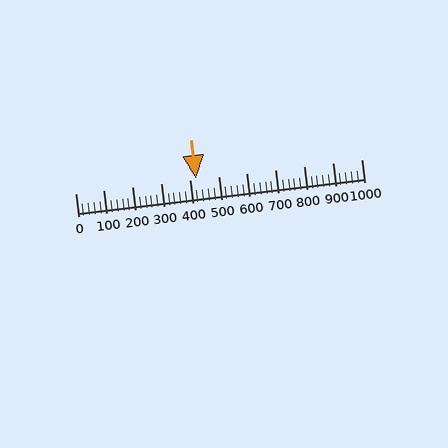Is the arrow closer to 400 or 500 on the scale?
The arrow is closer to 400.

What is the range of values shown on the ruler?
The ruler shows values from 0 to 1000.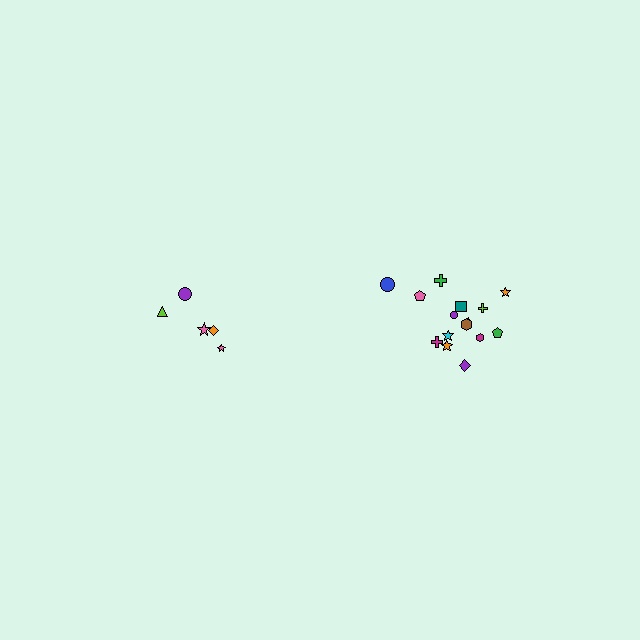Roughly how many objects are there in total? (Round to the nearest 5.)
Roughly 20 objects in total.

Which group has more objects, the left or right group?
The right group.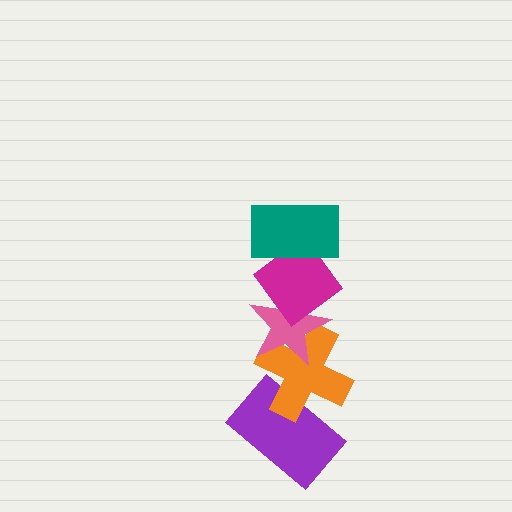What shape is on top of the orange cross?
The pink star is on top of the orange cross.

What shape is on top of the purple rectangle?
The orange cross is on top of the purple rectangle.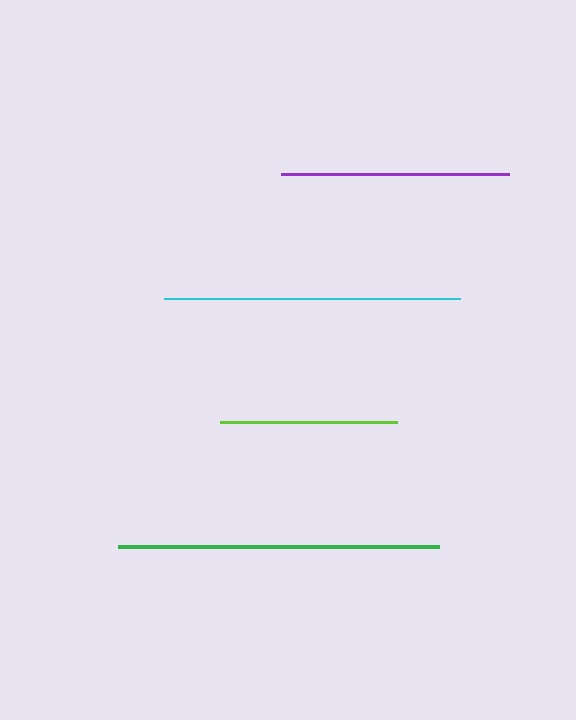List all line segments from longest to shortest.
From longest to shortest: green, cyan, purple, lime.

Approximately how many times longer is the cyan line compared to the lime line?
The cyan line is approximately 1.7 times the length of the lime line.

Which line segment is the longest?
The green line is the longest at approximately 321 pixels.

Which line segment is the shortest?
The lime line is the shortest at approximately 177 pixels.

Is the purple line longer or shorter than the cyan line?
The cyan line is longer than the purple line.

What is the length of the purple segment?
The purple segment is approximately 228 pixels long.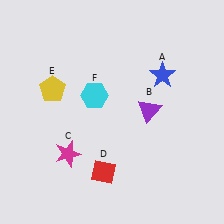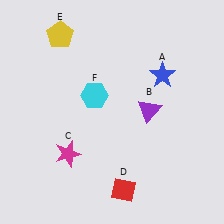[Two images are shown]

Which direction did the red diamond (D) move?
The red diamond (D) moved right.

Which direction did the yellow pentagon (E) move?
The yellow pentagon (E) moved up.